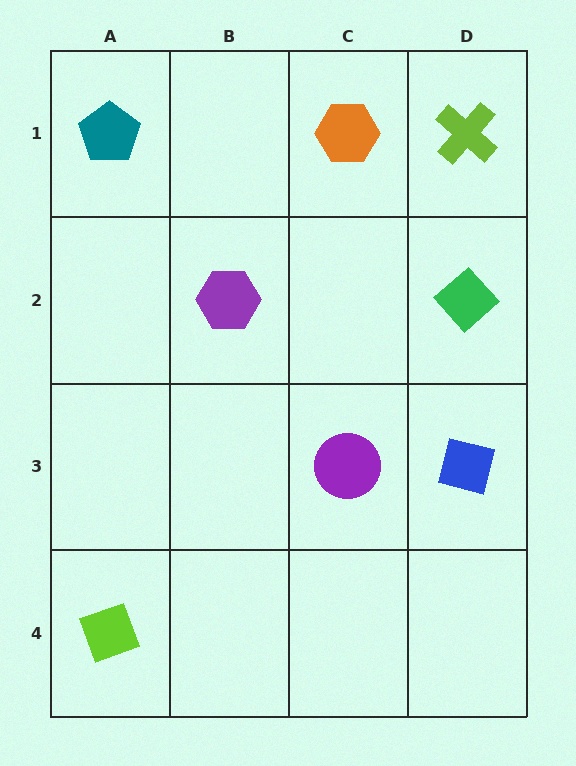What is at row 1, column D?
A lime cross.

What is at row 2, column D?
A green diamond.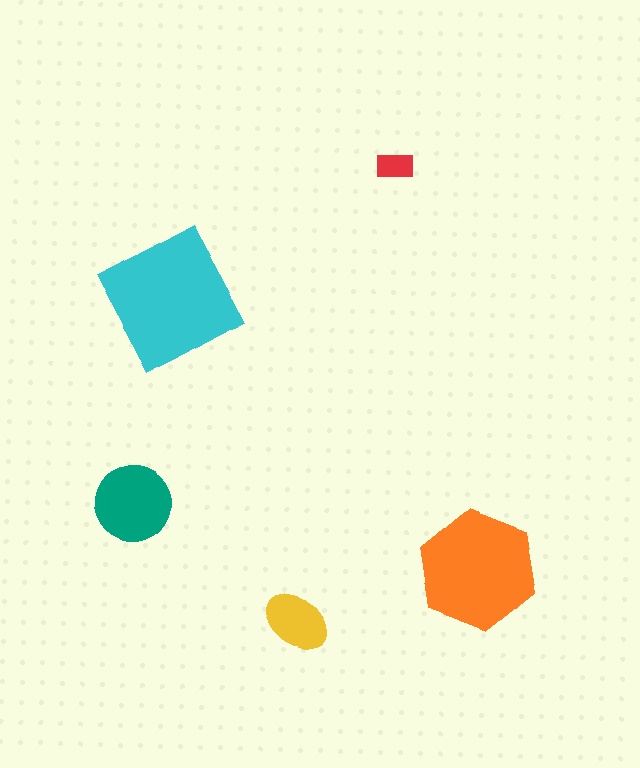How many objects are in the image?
There are 5 objects in the image.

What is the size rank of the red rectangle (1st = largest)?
5th.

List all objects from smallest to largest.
The red rectangle, the yellow ellipse, the teal circle, the orange hexagon, the cyan square.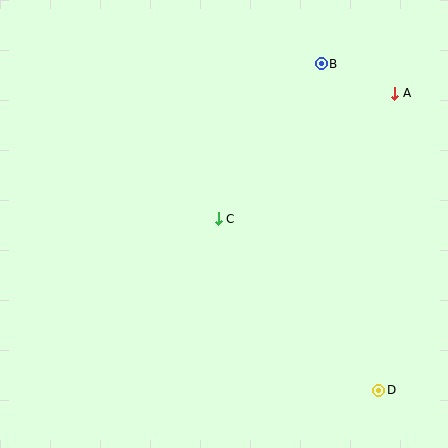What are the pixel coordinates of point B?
Point B is at (321, 64).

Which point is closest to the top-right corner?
Point A is closest to the top-right corner.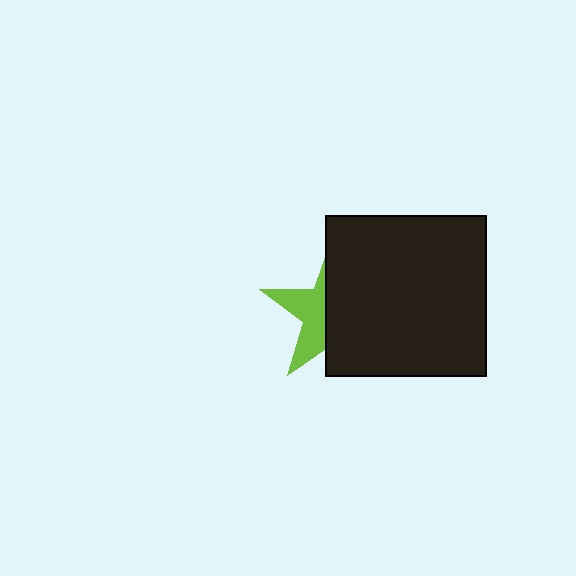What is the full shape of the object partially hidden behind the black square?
The partially hidden object is a lime star.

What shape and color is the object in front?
The object in front is a black square.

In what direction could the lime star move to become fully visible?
The lime star could move left. That would shift it out from behind the black square entirely.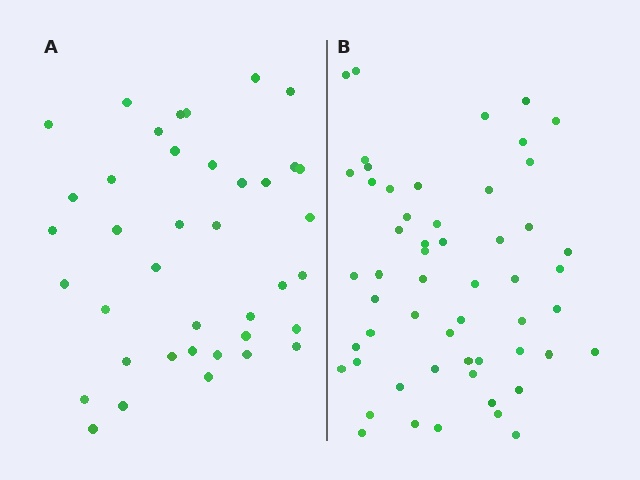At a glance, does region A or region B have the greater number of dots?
Region B (the right region) has more dots.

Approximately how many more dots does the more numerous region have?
Region B has approximately 15 more dots than region A.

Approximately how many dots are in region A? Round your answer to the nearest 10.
About 40 dots. (The exact count is 39, which rounds to 40.)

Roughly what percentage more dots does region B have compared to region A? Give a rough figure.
About 40% more.